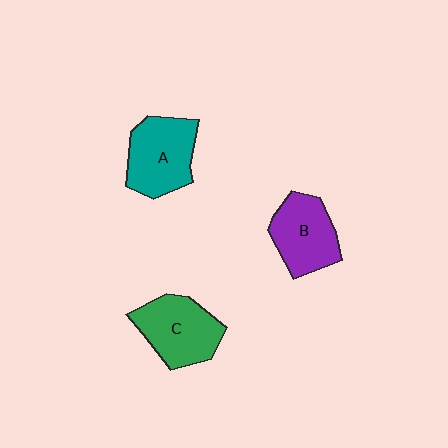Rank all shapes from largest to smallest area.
From largest to smallest: A (teal), C (green), B (purple).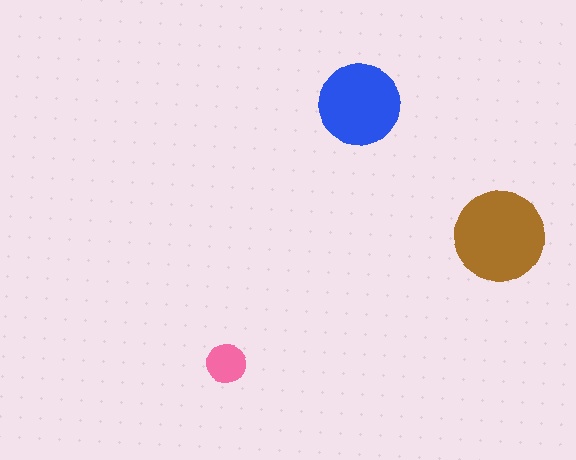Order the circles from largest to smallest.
the brown one, the blue one, the pink one.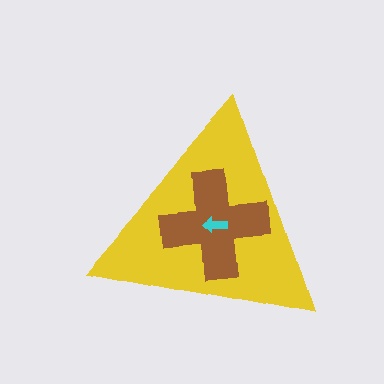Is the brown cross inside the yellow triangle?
Yes.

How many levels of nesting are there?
3.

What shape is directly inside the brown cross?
The cyan arrow.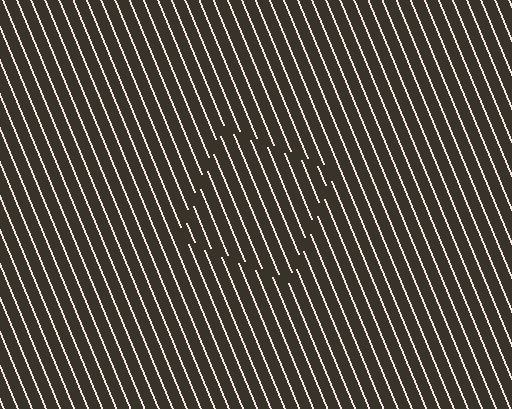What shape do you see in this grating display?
An illusory square. The interior of the shape contains the same grating, shifted by half a period — the contour is defined by the phase discontinuity where line-ends from the inner and outer gratings abut.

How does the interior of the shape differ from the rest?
The interior of the shape contains the same grating, shifted by half a period — the contour is defined by the phase discontinuity where line-ends from the inner and outer gratings abut.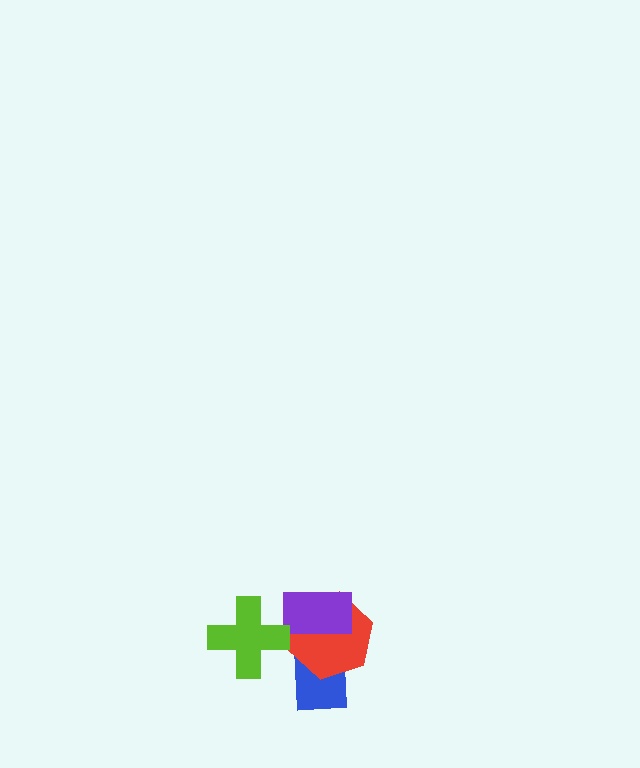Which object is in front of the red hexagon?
The purple rectangle is in front of the red hexagon.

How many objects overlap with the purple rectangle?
2 objects overlap with the purple rectangle.